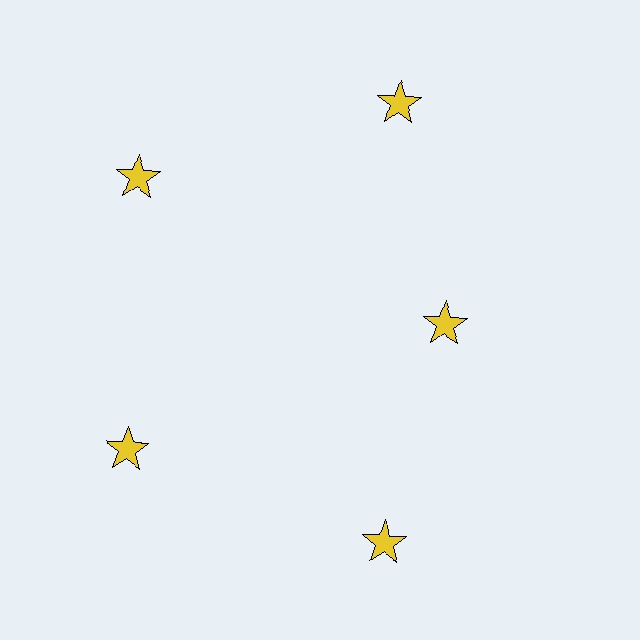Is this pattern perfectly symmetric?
No. The 5 yellow stars are arranged in a ring, but one element near the 3 o'clock position is pulled inward toward the center, breaking the 5-fold rotational symmetry.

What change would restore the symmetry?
The symmetry would be restored by moving it outward, back onto the ring so that all 5 stars sit at equal angles and equal distance from the center.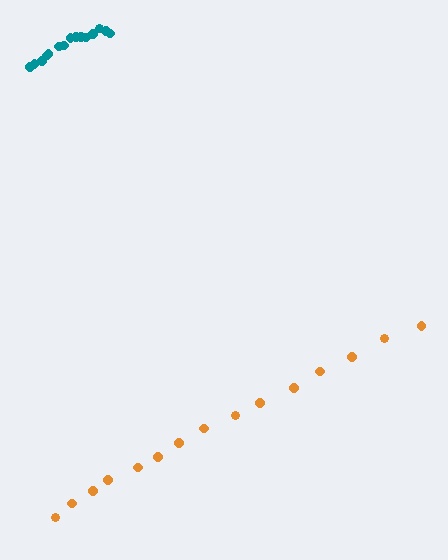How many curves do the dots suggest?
There are 2 distinct paths.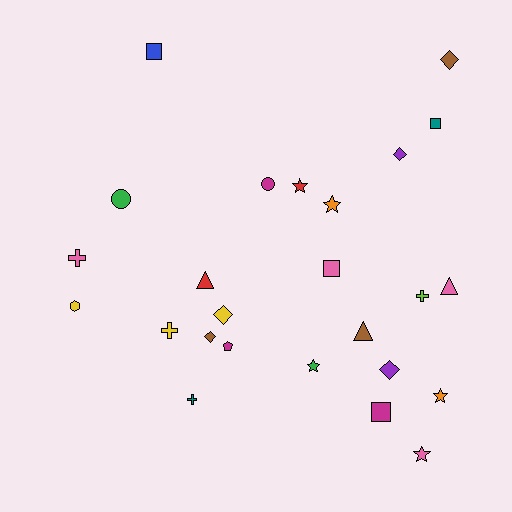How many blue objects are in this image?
There is 1 blue object.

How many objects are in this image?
There are 25 objects.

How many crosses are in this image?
There are 4 crosses.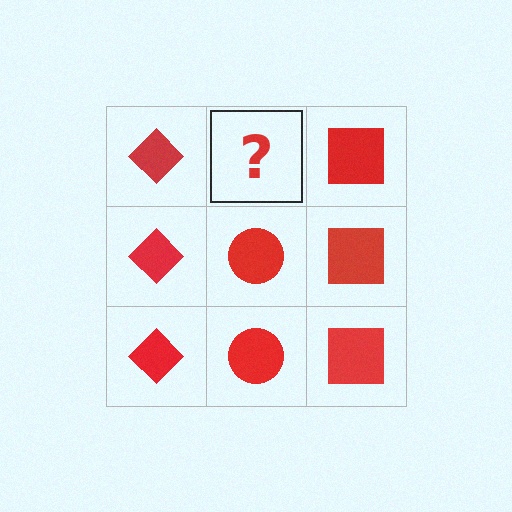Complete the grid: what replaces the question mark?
The question mark should be replaced with a red circle.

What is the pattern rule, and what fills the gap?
The rule is that each column has a consistent shape. The gap should be filled with a red circle.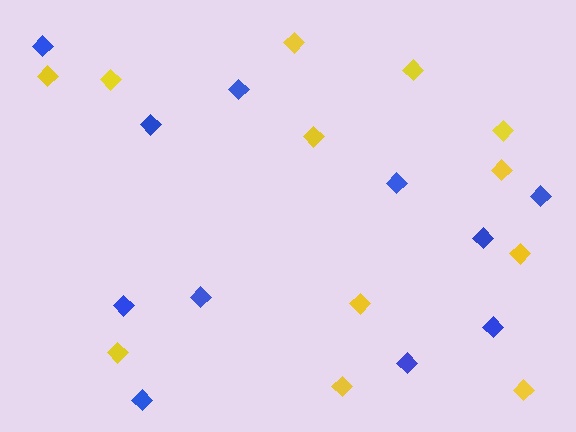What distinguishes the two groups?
There are 2 groups: one group of yellow diamonds (12) and one group of blue diamonds (11).